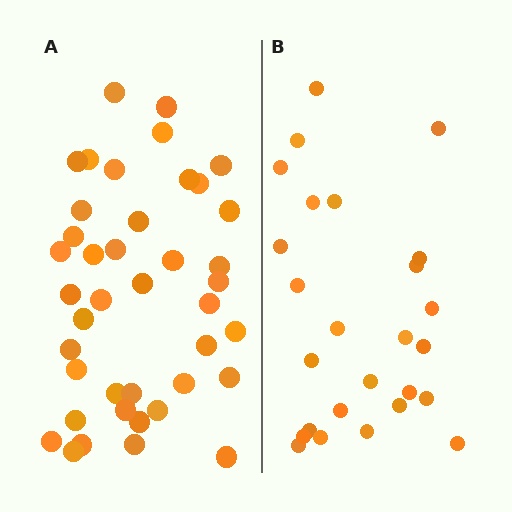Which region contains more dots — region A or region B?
Region A (the left region) has more dots.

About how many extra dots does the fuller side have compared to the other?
Region A has approximately 15 more dots than region B.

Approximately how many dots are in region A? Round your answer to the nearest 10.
About 40 dots. (The exact count is 41, which rounds to 40.)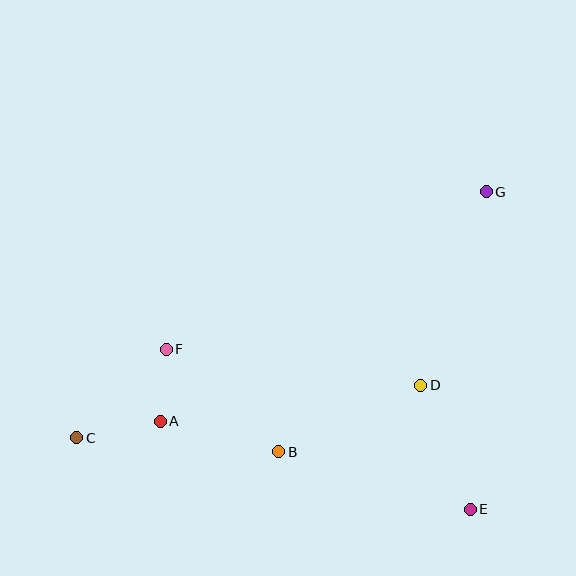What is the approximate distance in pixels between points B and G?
The distance between B and G is approximately 333 pixels.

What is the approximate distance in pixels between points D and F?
The distance between D and F is approximately 257 pixels.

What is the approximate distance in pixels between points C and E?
The distance between C and E is approximately 400 pixels.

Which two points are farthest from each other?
Points C and G are farthest from each other.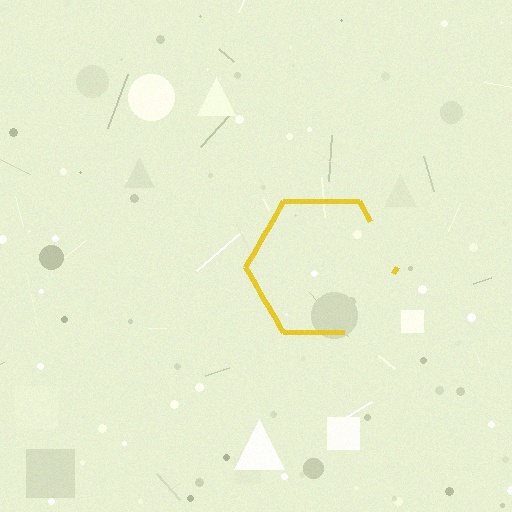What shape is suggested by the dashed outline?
The dashed outline suggests a hexagon.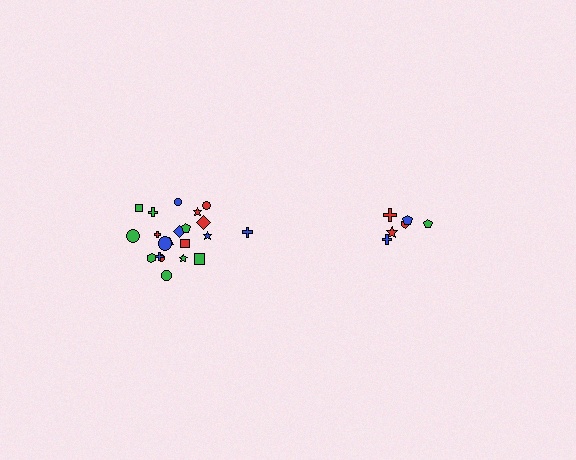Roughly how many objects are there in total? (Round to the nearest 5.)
Roughly 30 objects in total.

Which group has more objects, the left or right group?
The left group.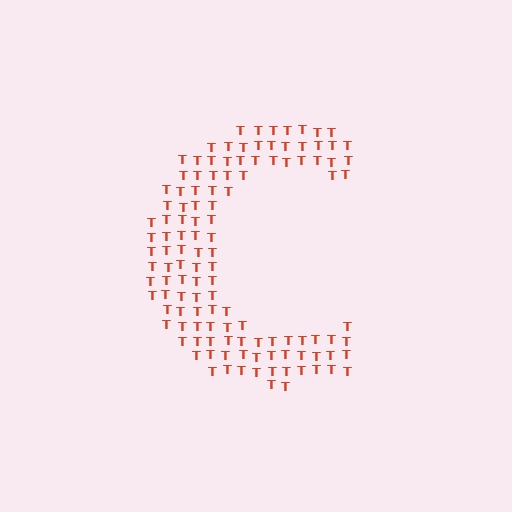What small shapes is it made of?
It is made of small letter T's.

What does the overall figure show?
The overall figure shows the letter C.